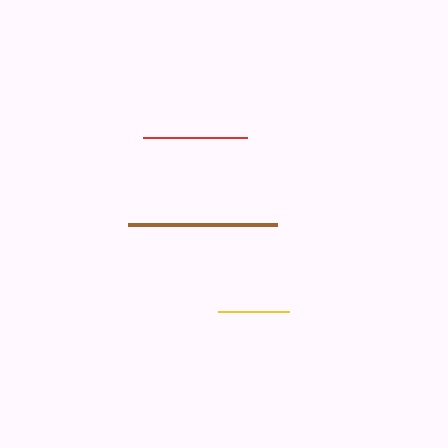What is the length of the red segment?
The red segment is approximately 104 pixels long.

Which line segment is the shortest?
The yellow line is the shortest at approximately 71 pixels.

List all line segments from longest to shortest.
From longest to shortest: brown, red, yellow.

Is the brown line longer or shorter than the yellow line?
The brown line is longer than the yellow line.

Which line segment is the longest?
The brown line is the longest at approximately 149 pixels.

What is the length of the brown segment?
The brown segment is approximately 149 pixels long.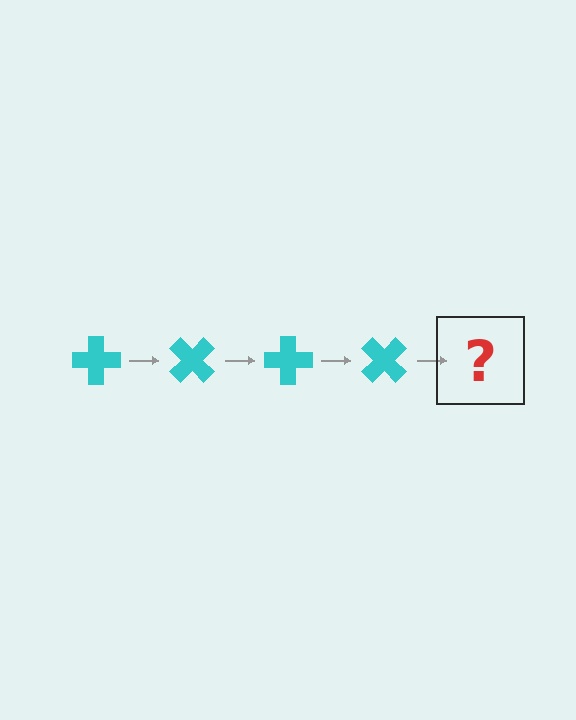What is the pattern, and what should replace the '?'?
The pattern is that the cross rotates 45 degrees each step. The '?' should be a cyan cross rotated 180 degrees.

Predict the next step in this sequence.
The next step is a cyan cross rotated 180 degrees.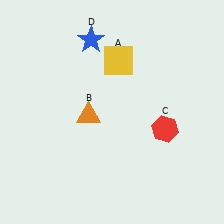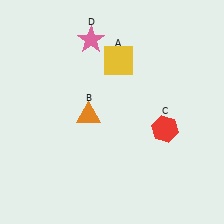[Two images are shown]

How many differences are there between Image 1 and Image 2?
There is 1 difference between the two images.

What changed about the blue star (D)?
In Image 1, D is blue. In Image 2, it changed to pink.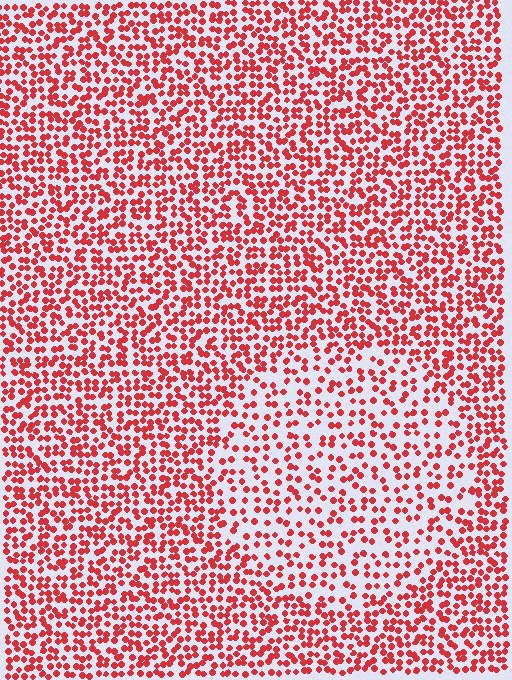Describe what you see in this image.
The image contains small red elements arranged at two different densities. A circle-shaped region is visible where the elements are less densely packed than the surrounding area.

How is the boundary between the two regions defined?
The boundary is defined by a change in element density (approximately 1.8x ratio). All elements are the same color, size, and shape.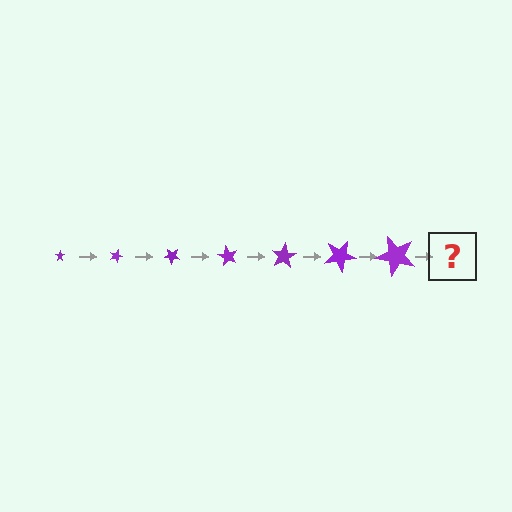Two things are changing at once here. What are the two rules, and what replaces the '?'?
The two rules are that the star grows larger each step and it rotates 20 degrees each step. The '?' should be a star, larger than the previous one and rotated 140 degrees from the start.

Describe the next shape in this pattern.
It should be a star, larger than the previous one and rotated 140 degrees from the start.